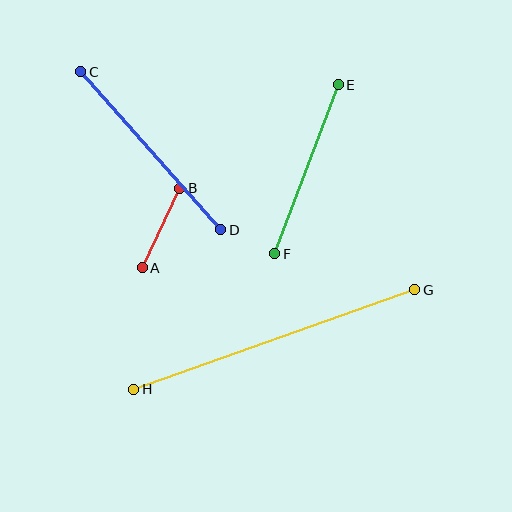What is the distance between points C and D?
The distance is approximately 211 pixels.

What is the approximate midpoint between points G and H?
The midpoint is at approximately (274, 339) pixels.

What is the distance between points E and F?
The distance is approximately 181 pixels.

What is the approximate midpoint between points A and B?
The midpoint is at approximately (161, 228) pixels.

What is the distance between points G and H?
The distance is approximately 298 pixels.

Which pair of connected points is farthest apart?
Points G and H are farthest apart.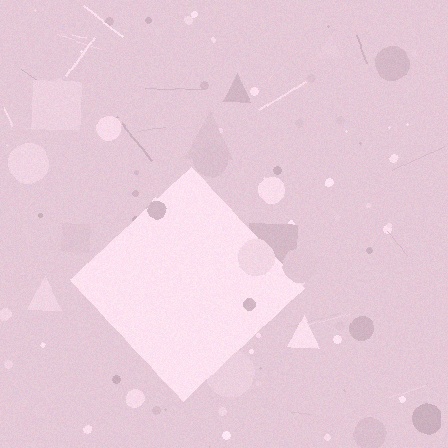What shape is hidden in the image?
A diamond is hidden in the image.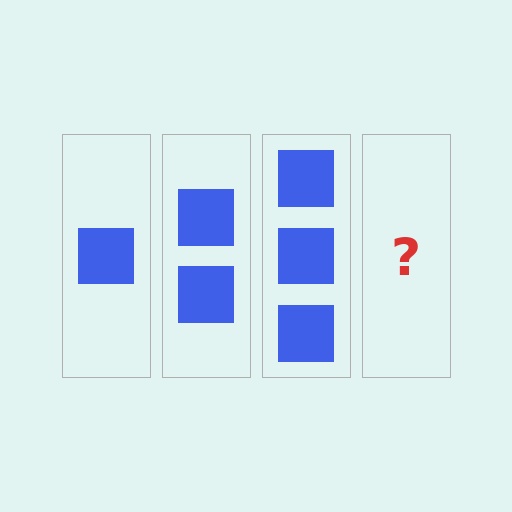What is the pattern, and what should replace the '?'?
The pattern is that each step adds one more square. The '?' should be 4 squares.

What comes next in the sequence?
The next element should be 4 squares.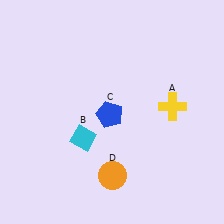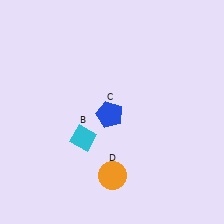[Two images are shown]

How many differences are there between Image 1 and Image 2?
There is 1 difference between the two images.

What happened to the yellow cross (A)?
The yellow cross (A) was removed in Image 2. It was in the top-right area of Image 1.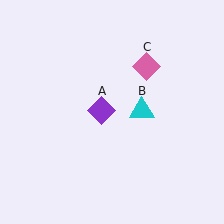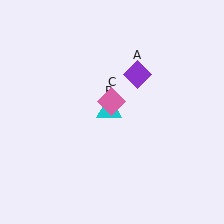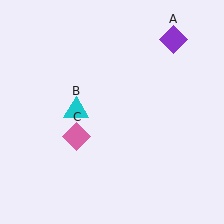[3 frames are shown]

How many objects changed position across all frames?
3 objects changed position: purple diamond (object A), cyan triangle (object B), pink diamond (object C).